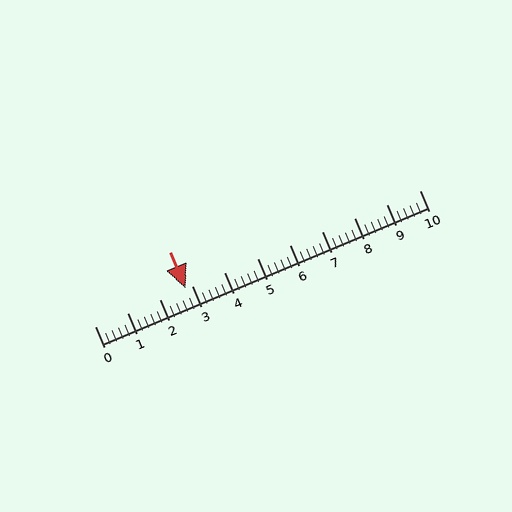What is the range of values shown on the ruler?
The ruler shows values from 0 to 10.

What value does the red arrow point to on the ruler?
The red arrow points to approximately 2.8.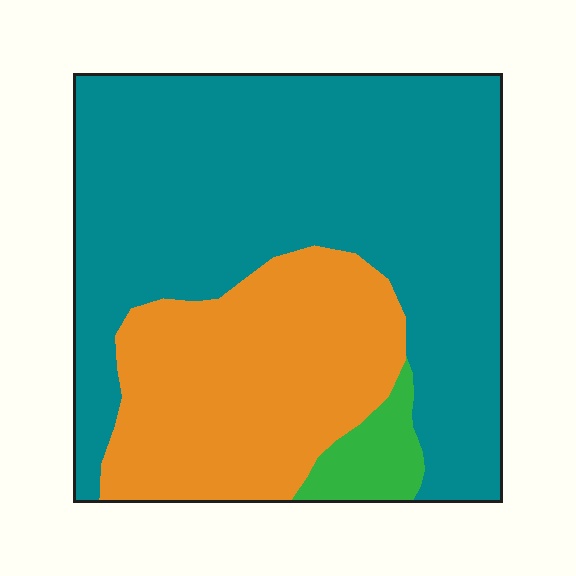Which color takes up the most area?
Teal, at roughly 65%.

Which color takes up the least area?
Green, at roughly 5%.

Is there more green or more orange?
Orange.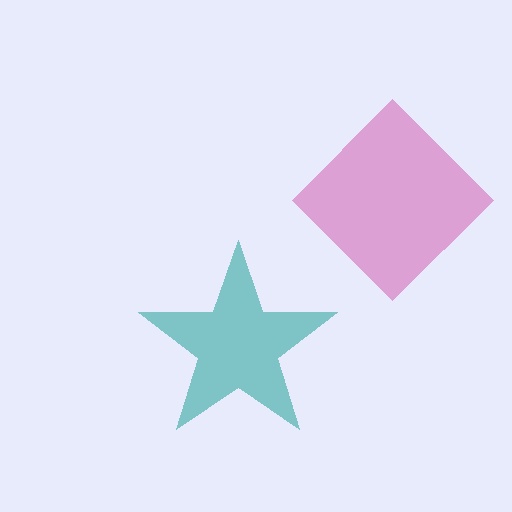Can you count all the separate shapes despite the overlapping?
Yes, there are 2 separate shapes.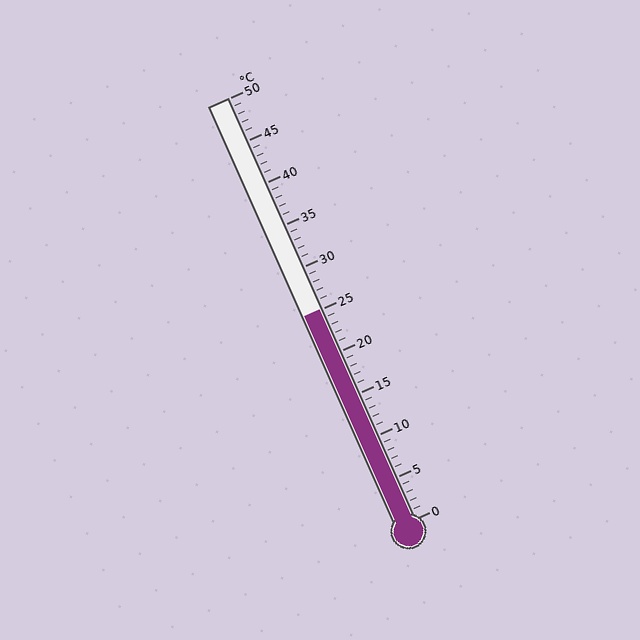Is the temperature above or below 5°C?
The temperature is above 5°C.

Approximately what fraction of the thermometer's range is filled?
The thermometer is filled to approximately 50% of its range.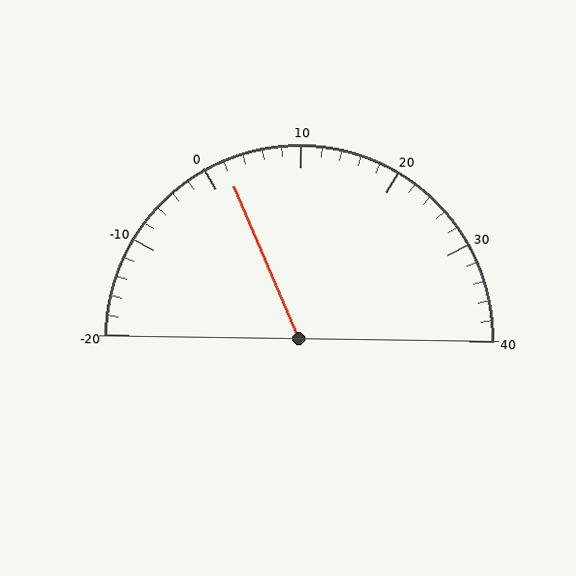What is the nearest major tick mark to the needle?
The nearest major tick mark is 0.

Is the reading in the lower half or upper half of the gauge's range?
The reading is in the lower half of the range (-20 to 40).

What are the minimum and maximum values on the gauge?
The gauge ranges from -20 to 40.